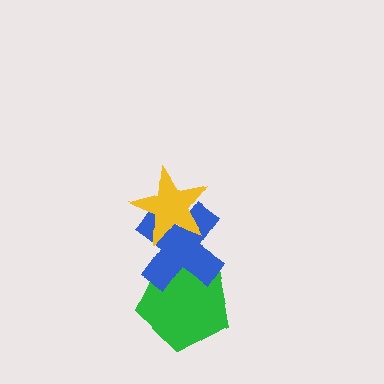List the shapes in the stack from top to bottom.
From top to bottom: the yellow star, the blue cross, the green pentagon.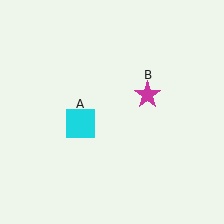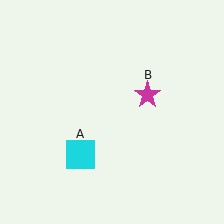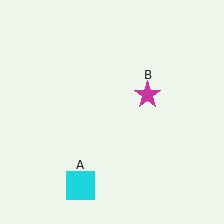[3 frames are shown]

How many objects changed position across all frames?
1 object changed position: cyan square (object A).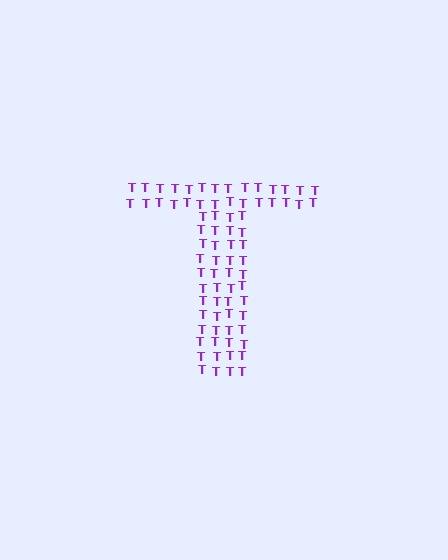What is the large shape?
The large shape is the letter T.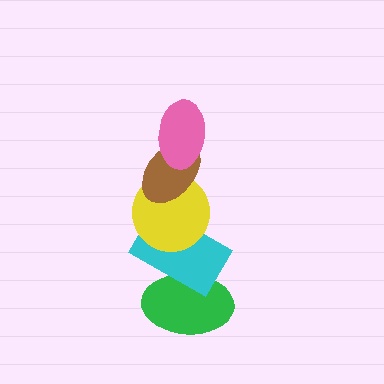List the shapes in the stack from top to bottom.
From top to bottom: the pink ellipse, the brown ellipse, the yellow circle, the cyan rectangle, the green ellipse.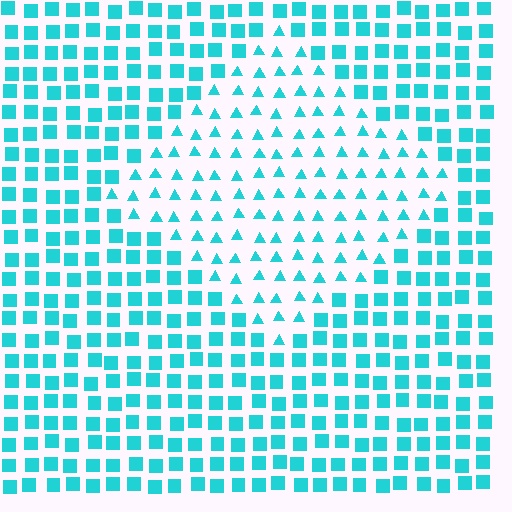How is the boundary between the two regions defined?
The boundary is defined by a change in element shape: triangles inside vs. squares outside. All elements share the same color and spacing.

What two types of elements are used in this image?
The image uses triangles inside the diamond region and squares outside it.